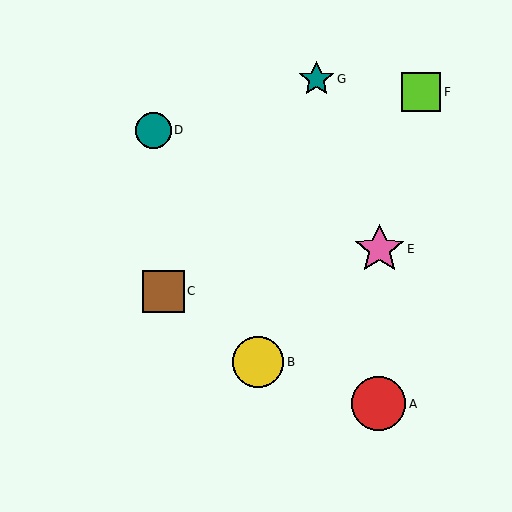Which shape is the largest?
The red circle (labeled A) is the largest.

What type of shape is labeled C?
Shape C is a brown square.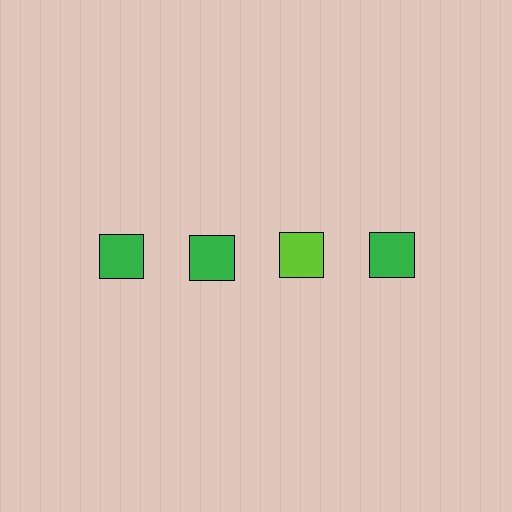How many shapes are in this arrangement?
There are 4 shapes arranged in a grid pattern.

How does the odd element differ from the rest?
It has a different color: lime instead of green.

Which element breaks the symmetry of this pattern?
The lime square in the top row, center column breaks the symmetry. All other shapes are green squares.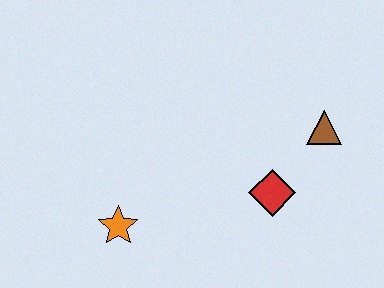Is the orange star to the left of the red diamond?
Yes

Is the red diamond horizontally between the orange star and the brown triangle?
Yes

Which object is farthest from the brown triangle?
The orange star is farthest from the brown triangle.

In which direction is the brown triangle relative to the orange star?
The brown triangle is to the right of the orange star.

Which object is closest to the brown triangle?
The red diamond is closest to the brown triangle.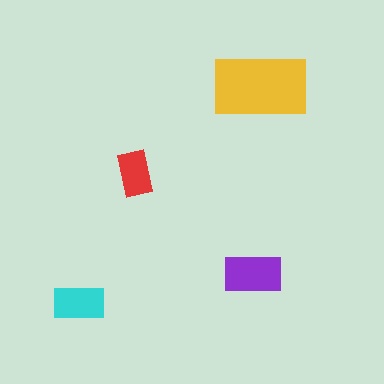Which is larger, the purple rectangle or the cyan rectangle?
The purple one.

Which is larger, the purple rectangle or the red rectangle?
The purple one.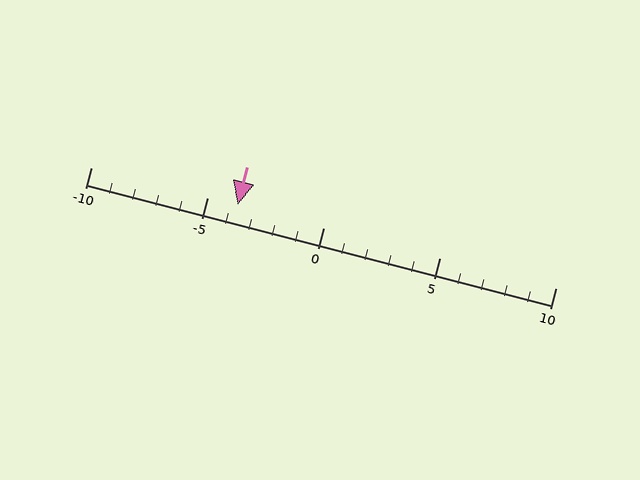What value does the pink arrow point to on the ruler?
The pink arrow points to approximately -4.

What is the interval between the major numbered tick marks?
The major tick marks are spaced 5 units apart.